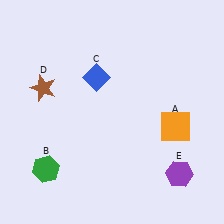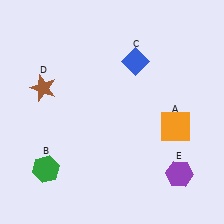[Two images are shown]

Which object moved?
The blue diamond (C) moved right.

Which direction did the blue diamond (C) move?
The blue diamond (C) moved right.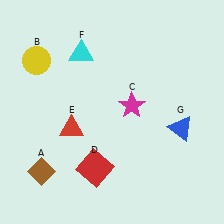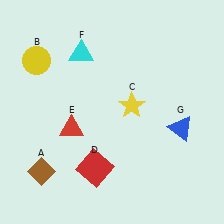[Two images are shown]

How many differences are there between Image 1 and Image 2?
There is 1 difference between the two images.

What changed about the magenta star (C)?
In Image 1, C is magenta. In Image 2, it changed to yellow.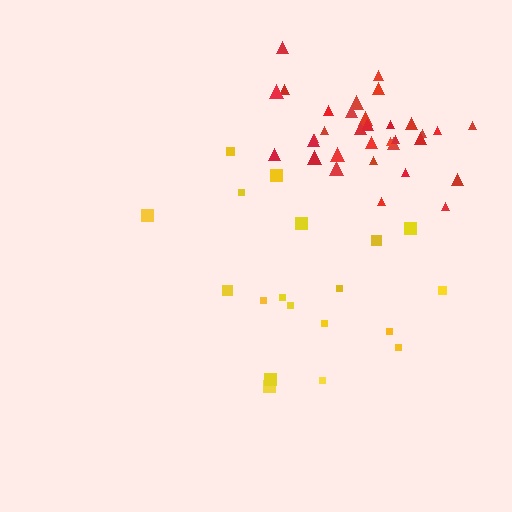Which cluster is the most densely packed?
Red.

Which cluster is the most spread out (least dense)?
Yellow.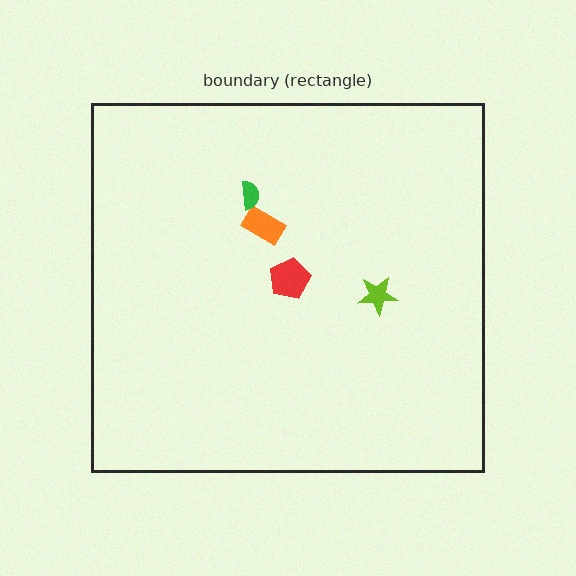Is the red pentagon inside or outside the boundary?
Inside.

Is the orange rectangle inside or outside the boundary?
Inside.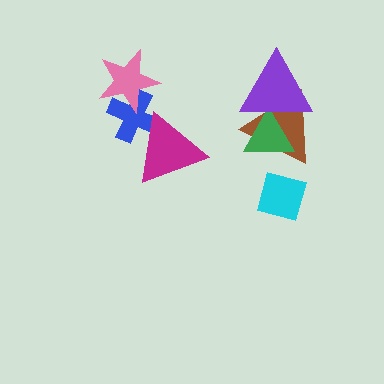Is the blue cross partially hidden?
Yes, it is partially covered by another shape.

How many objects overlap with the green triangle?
2 objects overlap with the green triangle.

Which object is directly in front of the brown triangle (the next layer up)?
The green triangle is directly in front of the brown triangle.